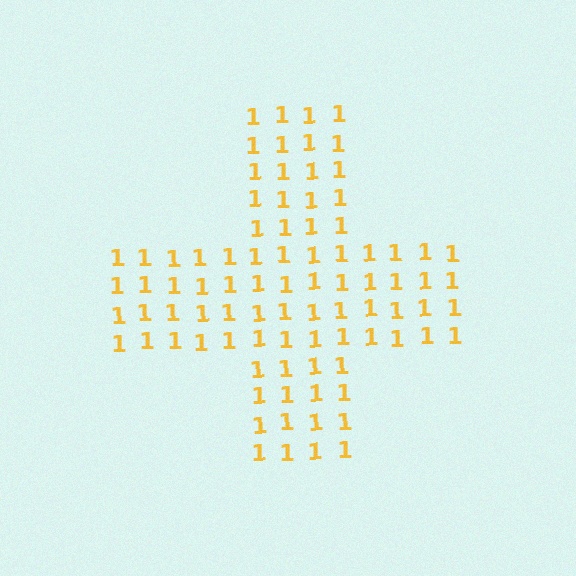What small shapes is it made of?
It is made of small digit 1's.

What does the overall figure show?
The overall figure shows a cross.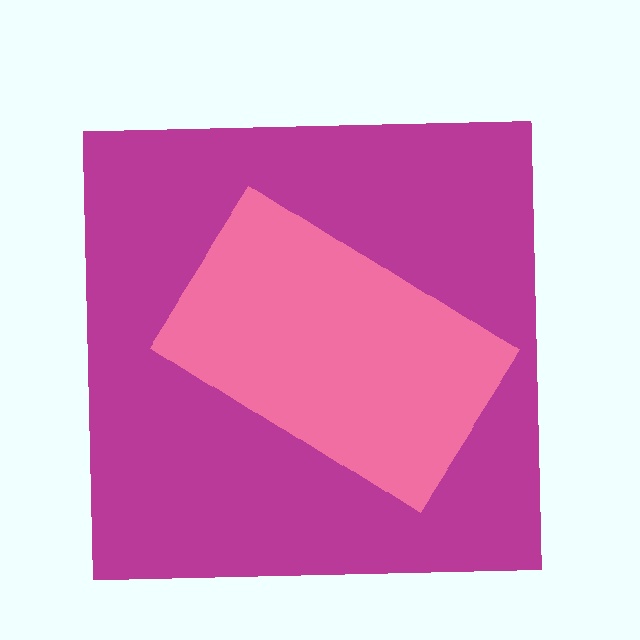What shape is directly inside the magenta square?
The pink rectangle.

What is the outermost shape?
The magenta square.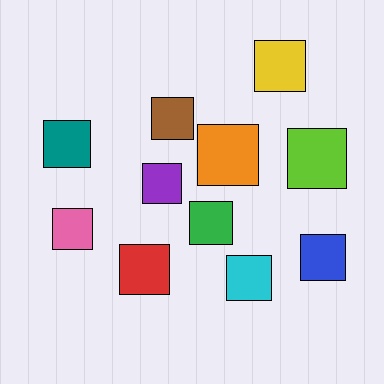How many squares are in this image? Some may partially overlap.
There are 11 squares.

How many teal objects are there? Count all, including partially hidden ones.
There is 1 teal object.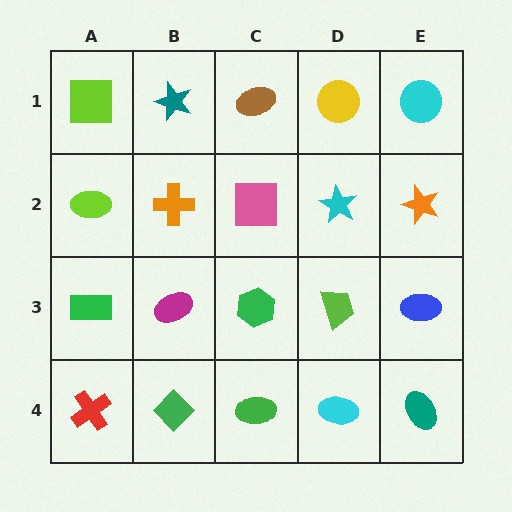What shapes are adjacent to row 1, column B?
An orange cross (row 2, column B), a lime square (row 1, column A), a brown ellipse (row 1, column C).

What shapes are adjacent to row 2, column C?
A brown ellipse (row 1, column C), a green hexagon (row 3, column C), an orange cross (row 2, column B), a cyan star (row 2, column D).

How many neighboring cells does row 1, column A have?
2.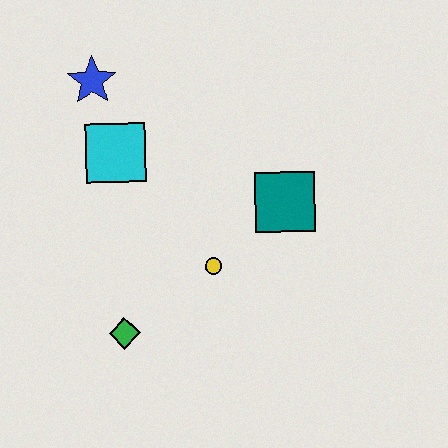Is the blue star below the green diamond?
No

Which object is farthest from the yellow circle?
The blue star is farthest from the yellow circle.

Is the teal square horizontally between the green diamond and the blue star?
No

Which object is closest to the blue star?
The cyan square is closest to the blue star.